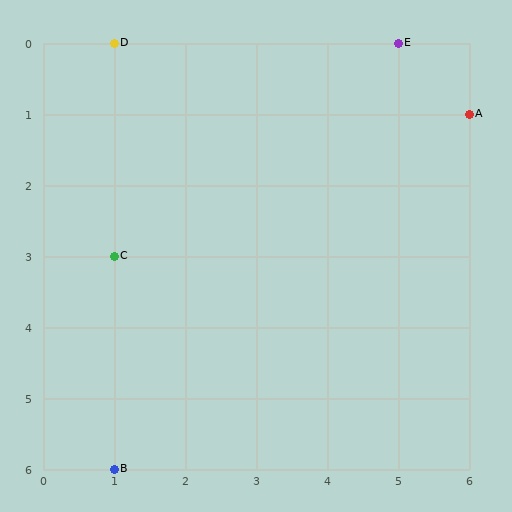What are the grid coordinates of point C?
Point C is at grid coordinates (1, 3).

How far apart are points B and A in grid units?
Points B and A are 5 columns and 5 rows apart (about 7.1 grid units diagonally).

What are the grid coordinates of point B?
Point B is at grid coordinates (1, 6).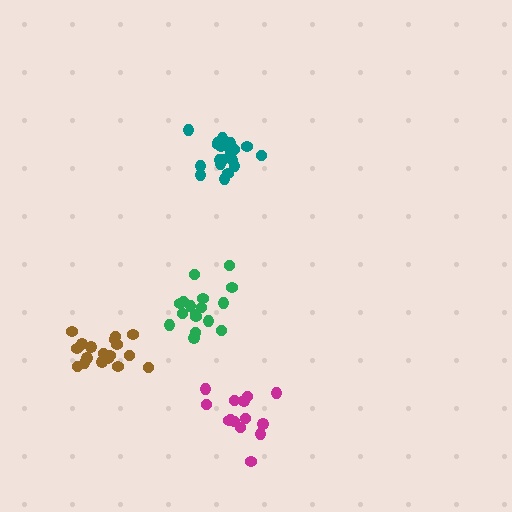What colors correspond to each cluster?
The clusters are colored: teal, brown, green, magenta.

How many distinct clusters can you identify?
There are 4 distinct clusters.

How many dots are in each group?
Group 1: 19 dots, Group 2: 18 dots, Group 3: 17 dots, Group 4: 14 dots (68 total).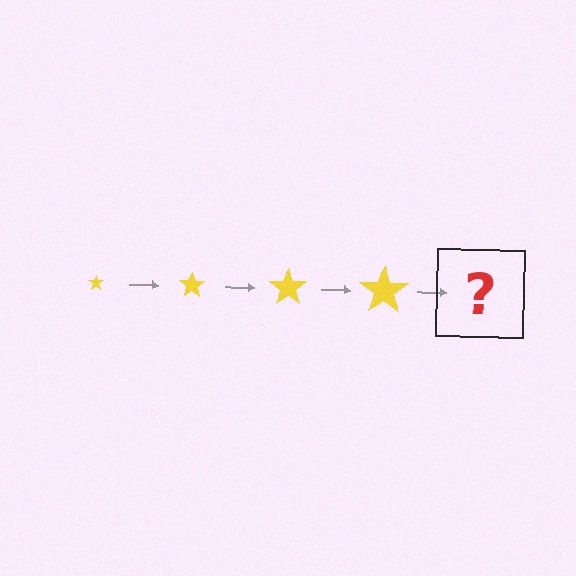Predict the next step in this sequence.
The next step is a yellow star, larger than the previous one.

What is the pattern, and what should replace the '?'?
The pattern is that the star gets progressively larger each step. The '?' should be a yellow star, larger than the previous one.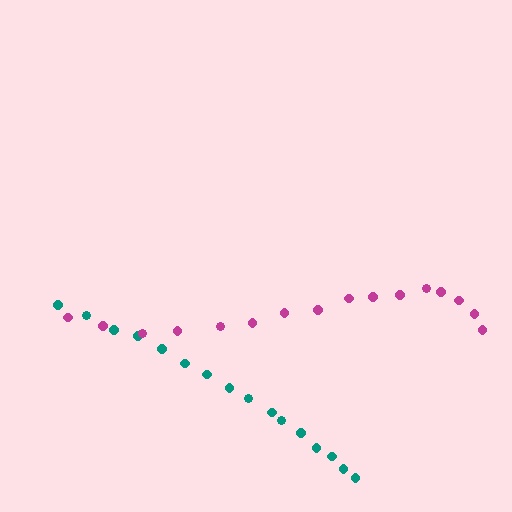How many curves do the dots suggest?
There are 2 distinct paths.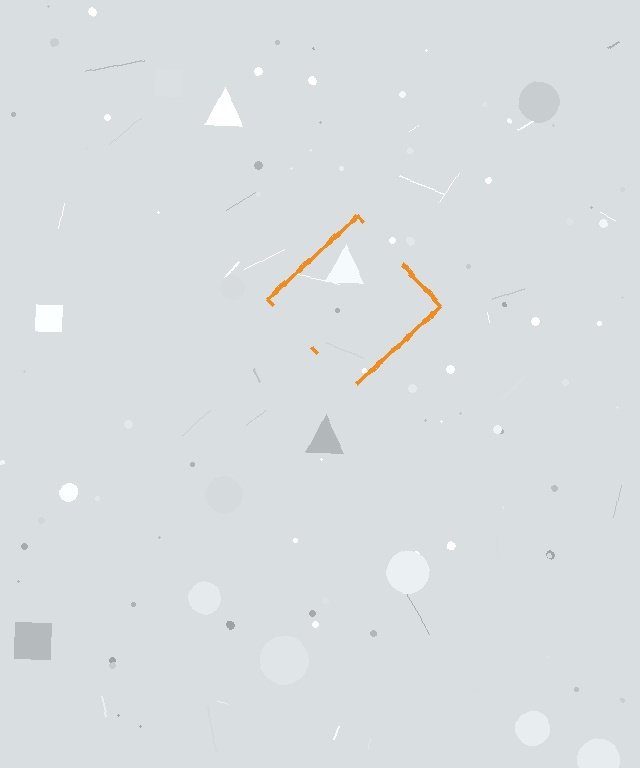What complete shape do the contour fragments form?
The contour fragments form a diamond.